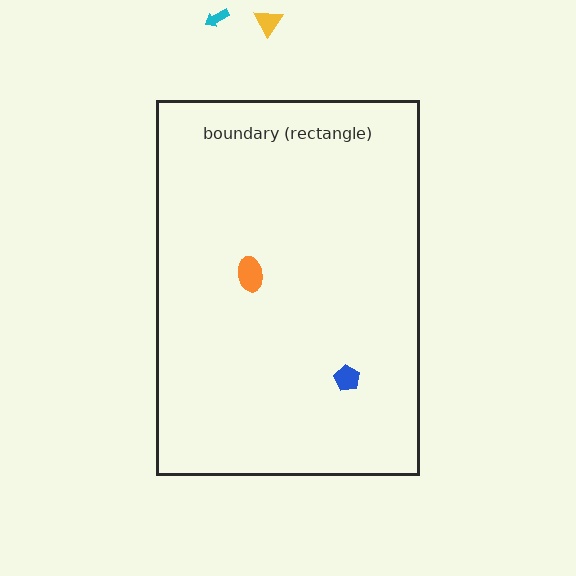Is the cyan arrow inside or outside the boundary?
Outside.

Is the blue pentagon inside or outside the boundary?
Inside.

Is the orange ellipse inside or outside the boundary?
Inside.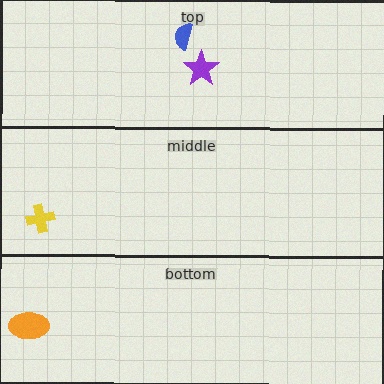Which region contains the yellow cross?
The middle region.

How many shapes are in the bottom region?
1.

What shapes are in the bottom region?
The orange ellipse.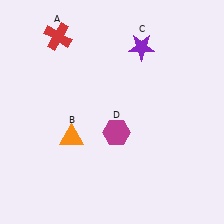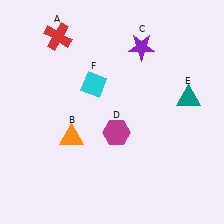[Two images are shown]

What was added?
A teal triangle (E), a cyan diamond (F) were added in Image 2.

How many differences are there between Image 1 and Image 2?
There are 2 differences between the two images.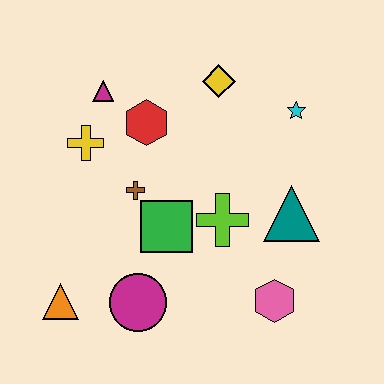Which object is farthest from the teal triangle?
The orange triangle is farthest from the teal triangle.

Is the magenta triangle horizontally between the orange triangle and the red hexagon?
Yes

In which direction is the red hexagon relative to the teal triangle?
The red hexagon is to the left of the teal triangle.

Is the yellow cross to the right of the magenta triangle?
No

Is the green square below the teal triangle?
Yes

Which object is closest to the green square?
The brown cross is closest to the green square.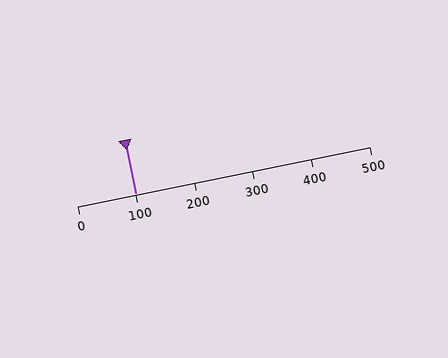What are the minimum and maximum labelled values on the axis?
The axis runs from 0 to 500.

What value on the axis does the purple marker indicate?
The marker indicates approximately 100.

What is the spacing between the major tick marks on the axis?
The major ticks are spaced 100 apart.